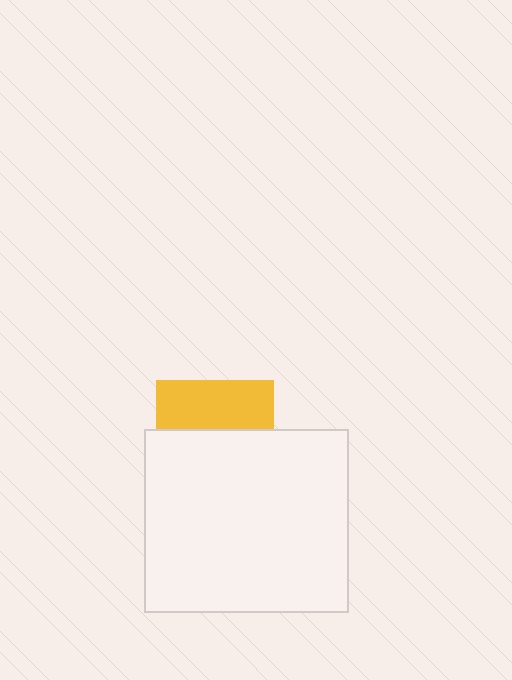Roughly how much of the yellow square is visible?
A small part of it is visible (roughly 42%).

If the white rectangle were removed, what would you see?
You would see the complete yellow square.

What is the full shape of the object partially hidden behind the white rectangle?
The partially hidden object is a yellow square.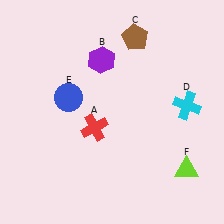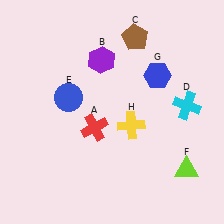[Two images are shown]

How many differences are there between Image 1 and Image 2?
There are 2 differences between the two images.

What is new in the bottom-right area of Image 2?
A yellow cross (H) was added in the bottom-right area of Image 2.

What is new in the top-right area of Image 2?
A blue hexagon (G) was added in the top-right area of Image 2.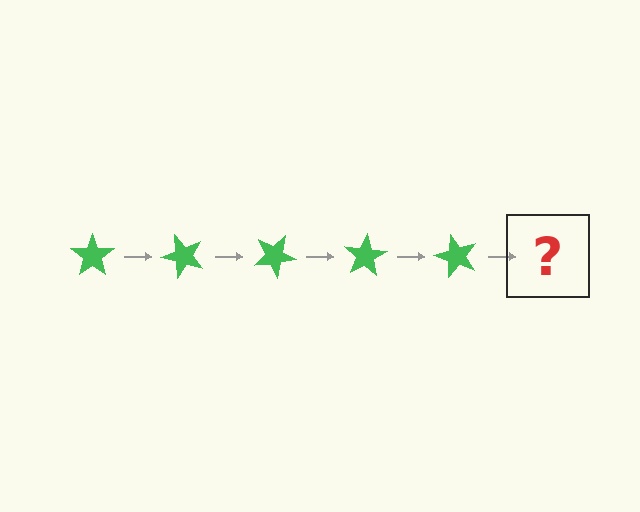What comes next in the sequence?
The next element should be a green star rotated 250 degrees.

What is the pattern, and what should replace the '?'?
The pattern is that the star rotates 50 degrees each step. The '?' should be a green star rotated 250 degrees.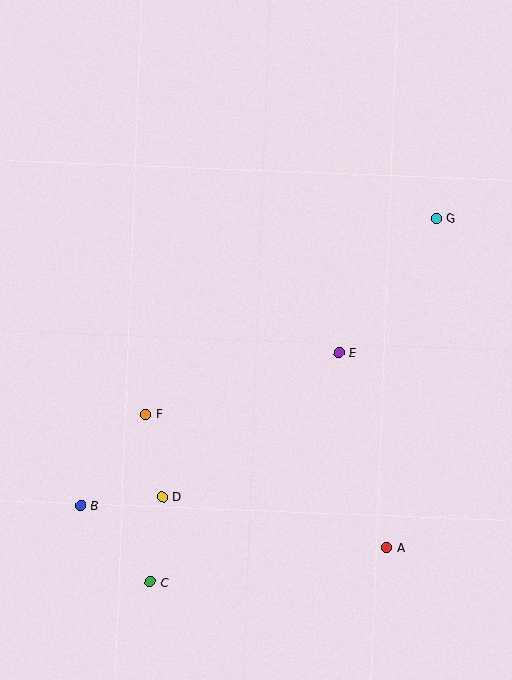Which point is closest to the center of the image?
Point E at (339, 353) is closest to the center.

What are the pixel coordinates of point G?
Point G is at (436, 218).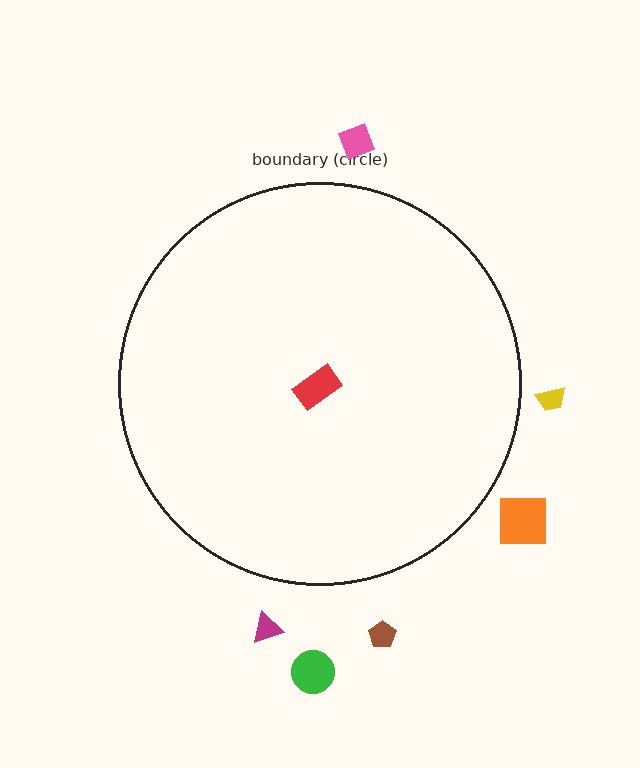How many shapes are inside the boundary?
1 inside, 6 outside.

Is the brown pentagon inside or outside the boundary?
Outside.